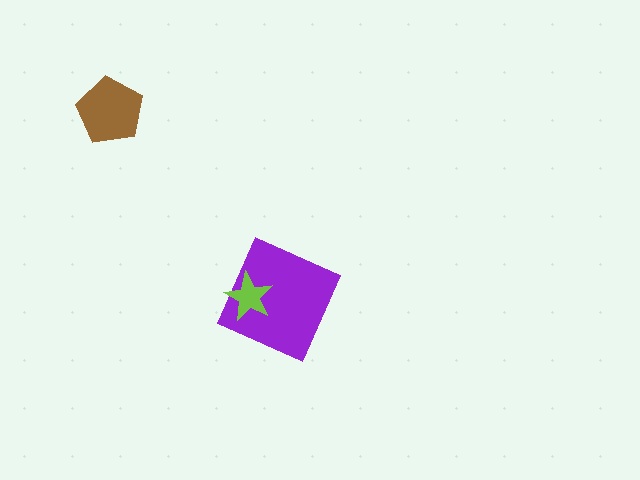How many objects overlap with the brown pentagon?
0 objects overlap with the brown pentagon.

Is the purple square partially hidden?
Yes, it is partially covered by another shape.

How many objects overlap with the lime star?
1 object overlaps with the lime star.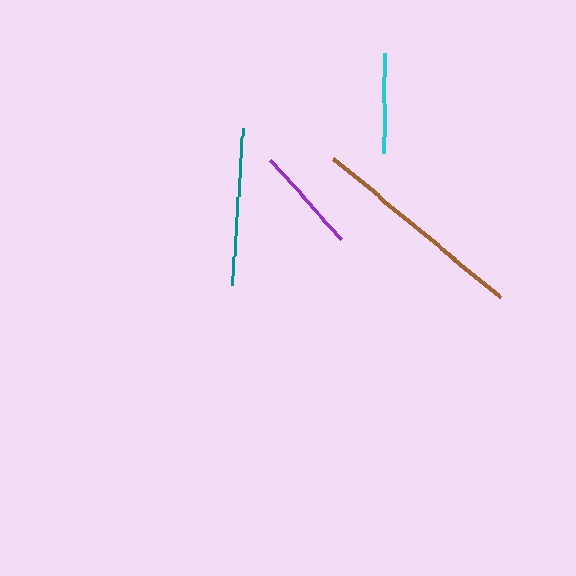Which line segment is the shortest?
The cyan line is the shortest at approximately 100 pixels.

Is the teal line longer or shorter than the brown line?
The brown line is longer than the teal line.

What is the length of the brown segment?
The brown segment is approximately 217 pixels long.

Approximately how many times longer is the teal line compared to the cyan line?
The teal line is approximately 1.6 times the length of the cyan line.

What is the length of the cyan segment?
The cyan segment is approximately 100 pixels long.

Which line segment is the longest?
The brown line is the longest at approximately 217 pixels.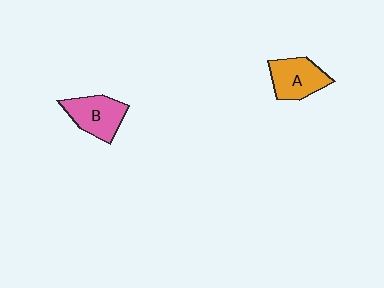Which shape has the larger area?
Shape B (pink).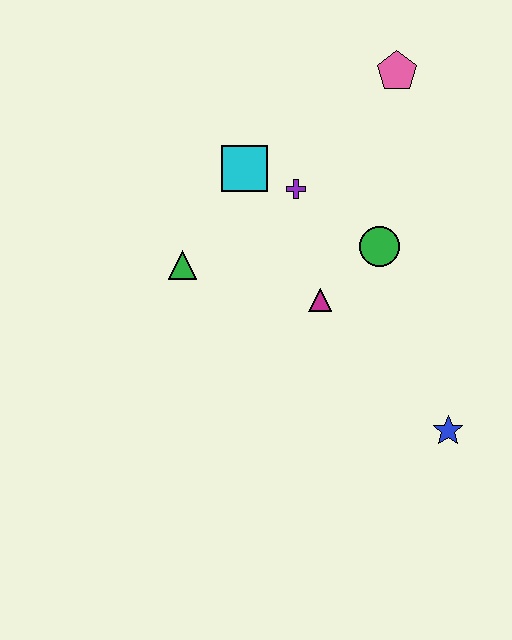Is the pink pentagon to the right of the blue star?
No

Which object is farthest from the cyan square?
The blue star is farthest from the cyan square.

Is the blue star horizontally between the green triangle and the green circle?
No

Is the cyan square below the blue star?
No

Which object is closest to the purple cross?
The cyan square is closest to the purple cross.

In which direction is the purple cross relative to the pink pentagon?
The purple cross is below the pink pentagon.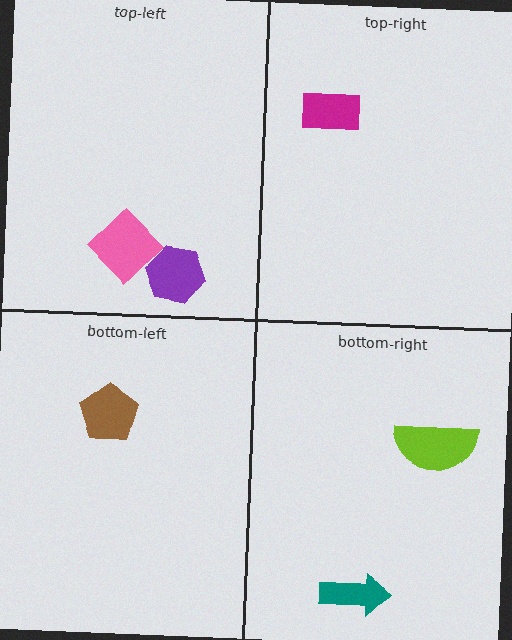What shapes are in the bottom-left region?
The brown pentagon.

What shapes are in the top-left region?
The purple hexagon, the pink diamond.